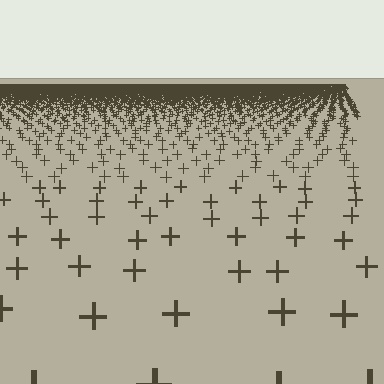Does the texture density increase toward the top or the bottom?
Density increases toward the top.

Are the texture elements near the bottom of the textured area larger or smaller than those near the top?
Larger. Near the bottom, elements are closer to the viewer and appear at a bigger on-screen size.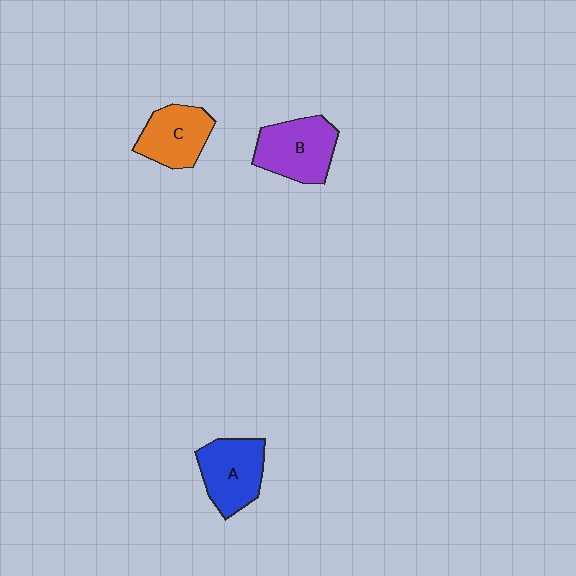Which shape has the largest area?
Shape B (purple).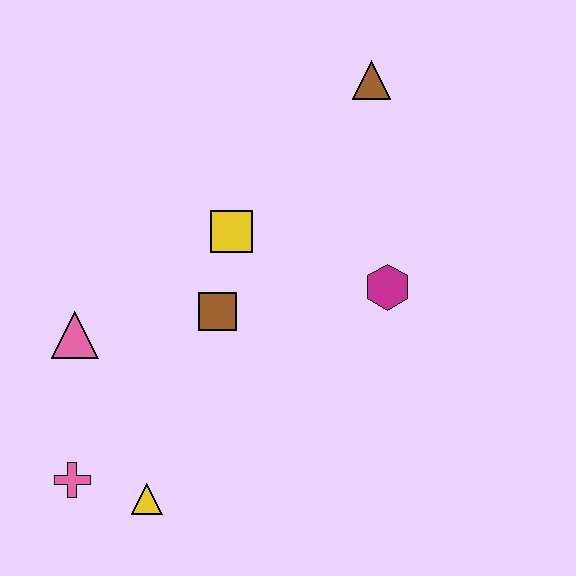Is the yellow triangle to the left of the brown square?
Yes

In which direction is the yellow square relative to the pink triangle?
The yellow square is to the right of the pink triangle.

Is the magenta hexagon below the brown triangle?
Yes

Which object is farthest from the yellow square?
The pink cross is farthest from the yellow square.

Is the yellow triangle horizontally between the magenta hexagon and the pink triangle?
Yes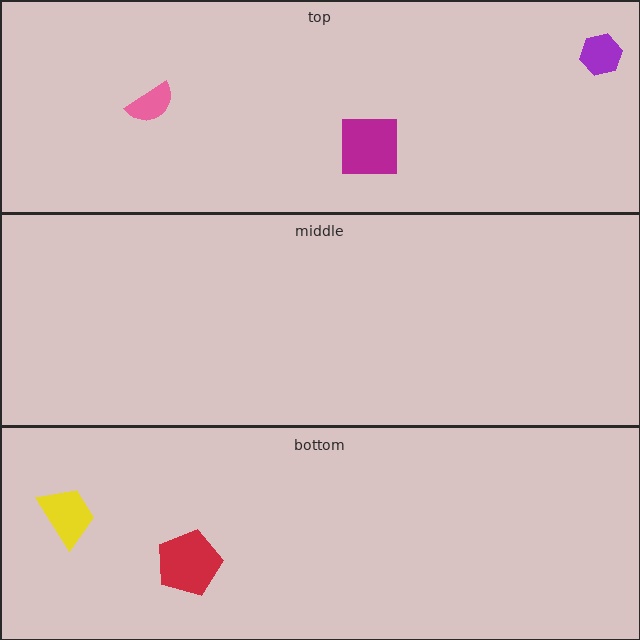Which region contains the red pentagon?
The bottom region.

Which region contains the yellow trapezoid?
The bottom region.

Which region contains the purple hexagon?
The top region.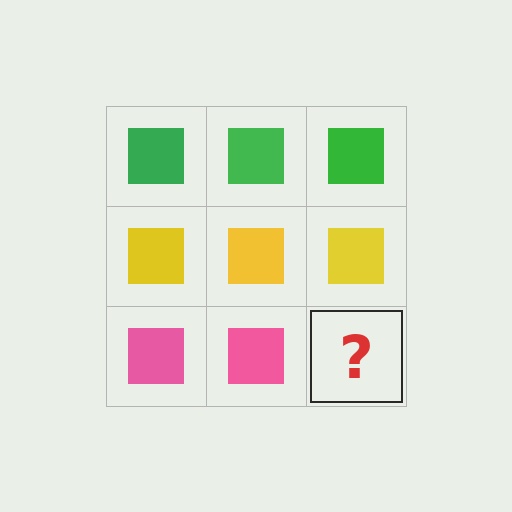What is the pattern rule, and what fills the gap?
The rule is that each row has a consistent color. The gap should be filled with a pink square.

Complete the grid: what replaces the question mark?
The question mark should be replaced with a pink square.